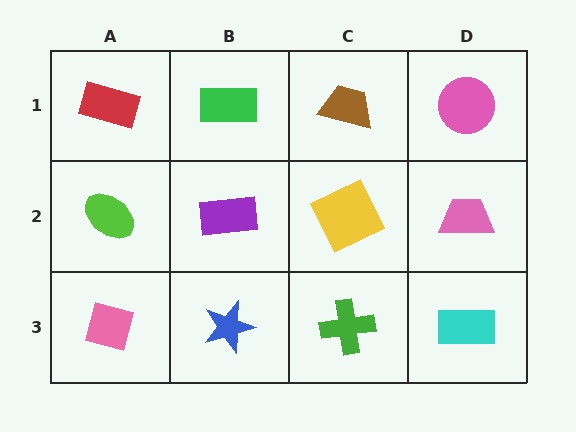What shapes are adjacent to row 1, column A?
A lime ellipse (row 2, column A), a green rectangle (row 1, column B).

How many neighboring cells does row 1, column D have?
2.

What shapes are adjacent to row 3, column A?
A lime ellipse (row 2, column A), a blue star (row 3, column B).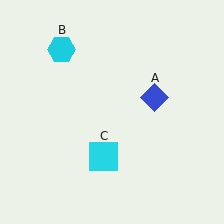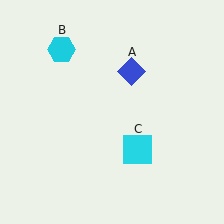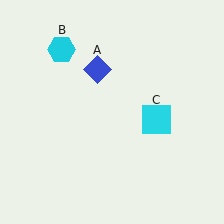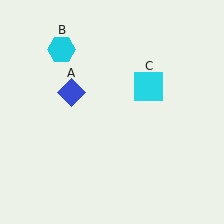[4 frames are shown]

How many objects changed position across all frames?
2 objects changed position: blue diamond (object A), cyan square (object C).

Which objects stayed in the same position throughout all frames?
Cyan hexagon (object B) remained stationary.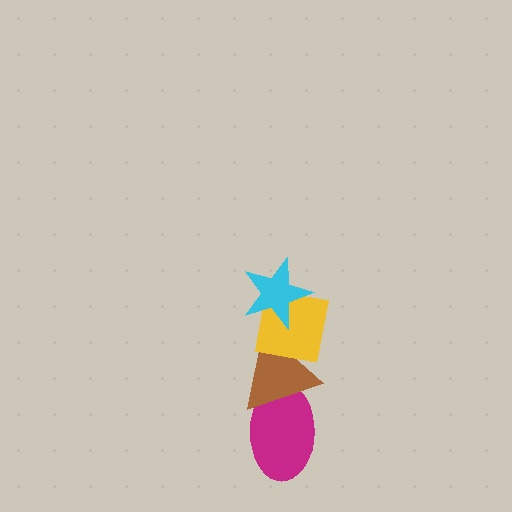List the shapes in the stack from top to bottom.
From top to bottom: the cyan star, the yellow square, the brown triangle, the magenta ellipse.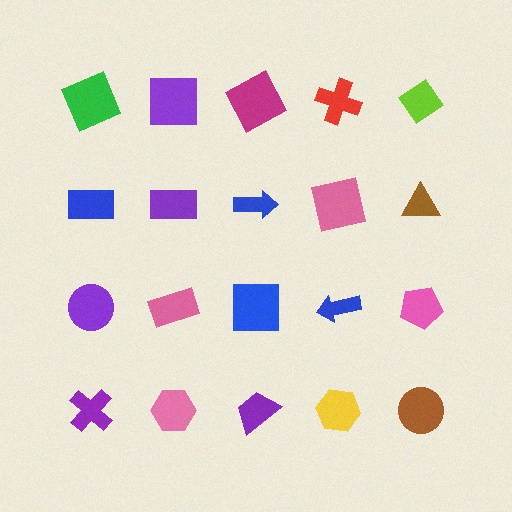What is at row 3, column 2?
A pink rectangle.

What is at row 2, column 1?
A blue rectangle.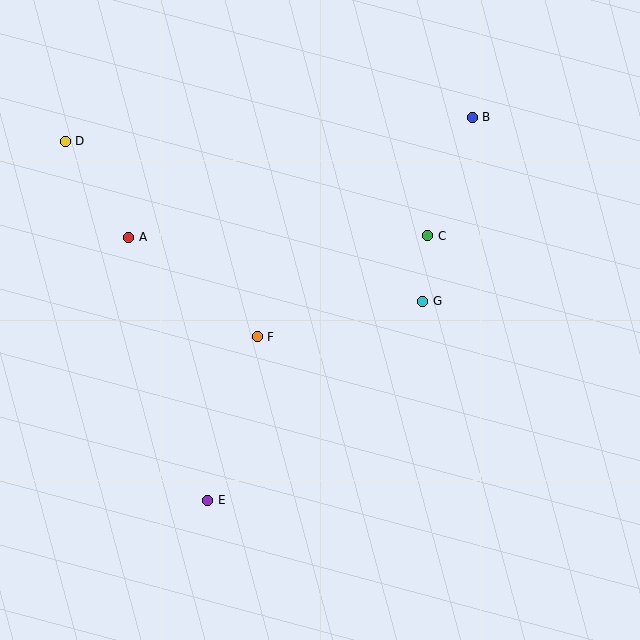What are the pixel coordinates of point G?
Point G is at (423, 301).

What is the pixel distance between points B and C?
The distance between B and C is 126 pixels.